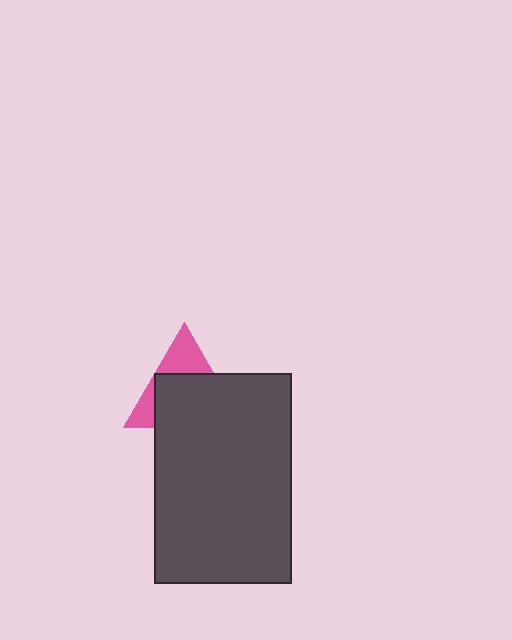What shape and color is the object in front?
The object in front is a dark gray rectangle.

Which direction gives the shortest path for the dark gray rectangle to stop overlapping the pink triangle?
Moving down gives the shortest separation.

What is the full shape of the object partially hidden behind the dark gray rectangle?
The partially hidden object is a pink triangle.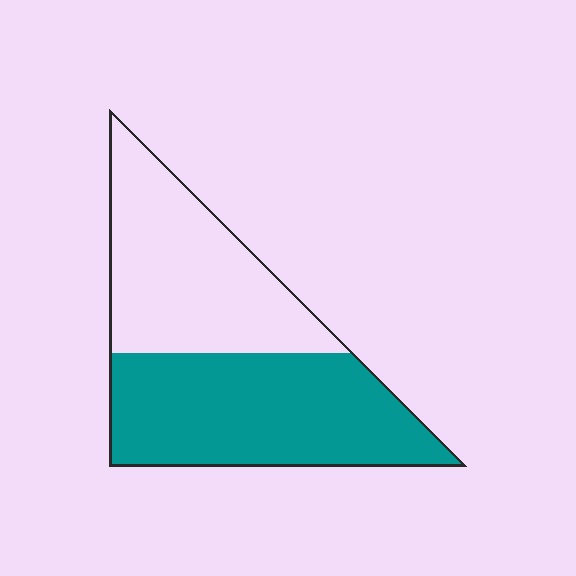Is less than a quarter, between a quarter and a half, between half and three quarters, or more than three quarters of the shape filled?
Between half and three quarters.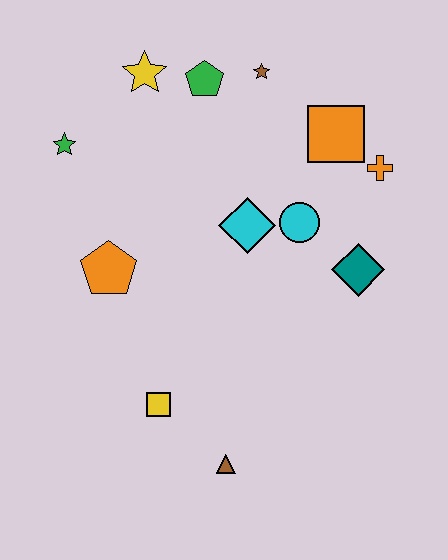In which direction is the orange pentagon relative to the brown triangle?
The orange pentagon is above the brown triangle.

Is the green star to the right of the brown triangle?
No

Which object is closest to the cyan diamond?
The cyan circle is closest to the cyan diamond.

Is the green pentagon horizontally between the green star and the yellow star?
No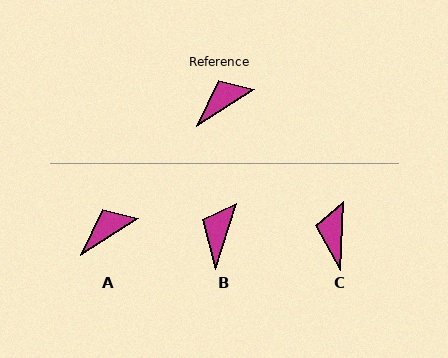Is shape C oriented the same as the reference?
No, it is off by about 55 degrees.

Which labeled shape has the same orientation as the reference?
A.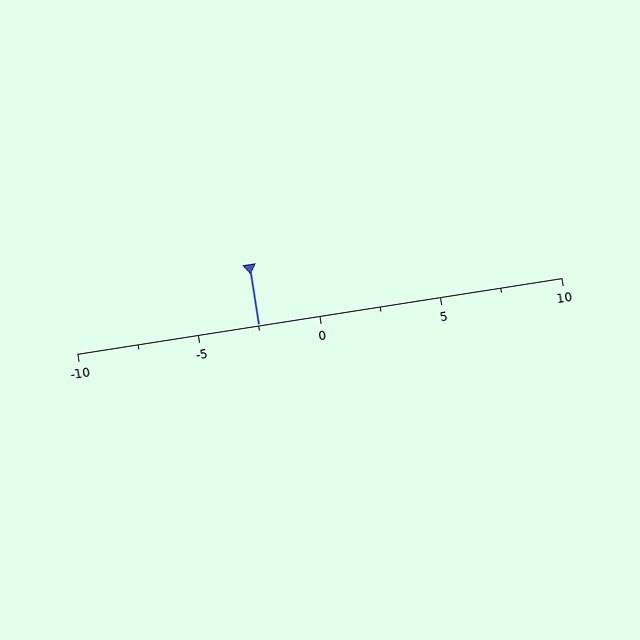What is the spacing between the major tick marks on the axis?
The major ticks are spaced 5 apart.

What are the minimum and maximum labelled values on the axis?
The axis runs from -10 to 10.